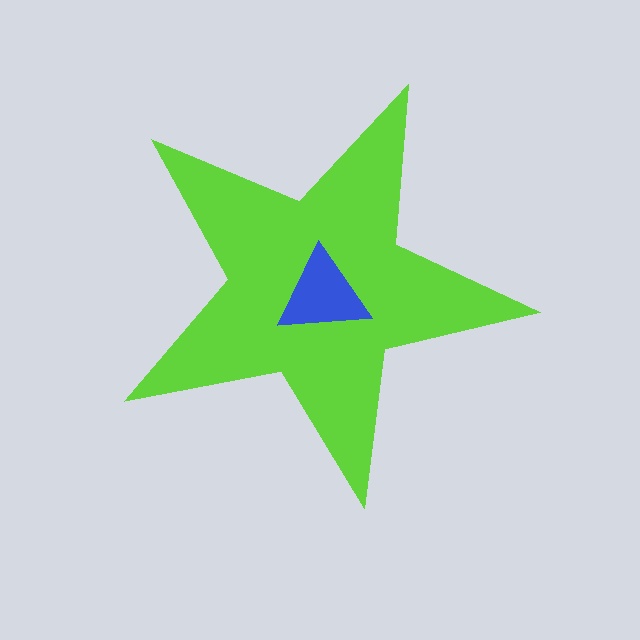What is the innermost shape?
The blue triangle.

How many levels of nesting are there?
2.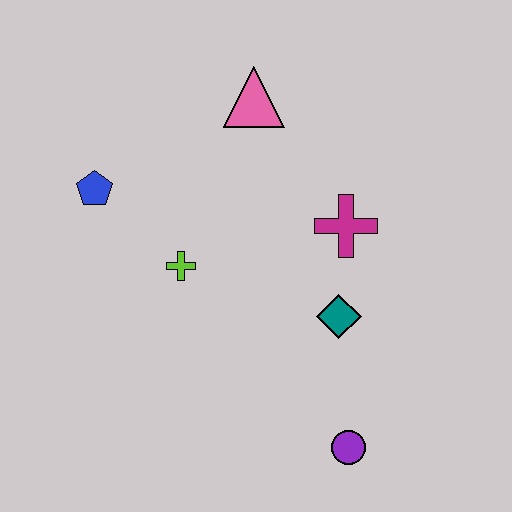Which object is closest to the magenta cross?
The teal diamond is closest to the magenta cross.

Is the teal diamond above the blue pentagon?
No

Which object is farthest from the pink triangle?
The purple circle is farthest from the pink triangle.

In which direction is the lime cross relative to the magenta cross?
The lime cross is to the left of the magenta cross.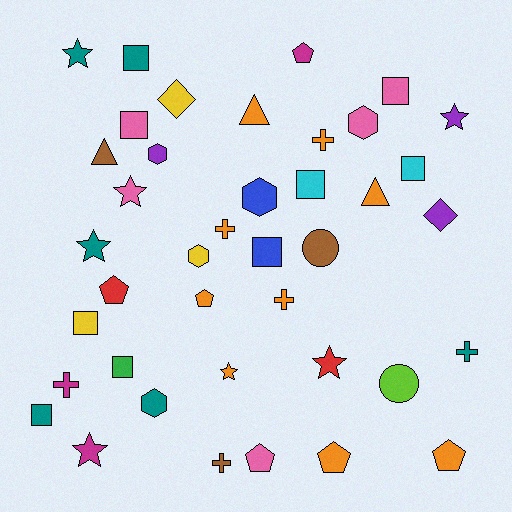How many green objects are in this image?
There is 1 green object.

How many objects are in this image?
There are 40 objects.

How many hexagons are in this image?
There are 5 hexagons.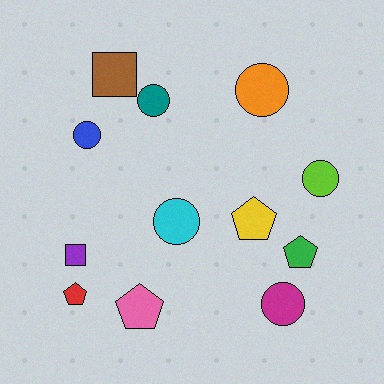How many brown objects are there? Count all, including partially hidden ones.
There is 1 brown object.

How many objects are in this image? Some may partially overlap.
There are 12 objects.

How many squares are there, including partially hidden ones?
There are 2 squares.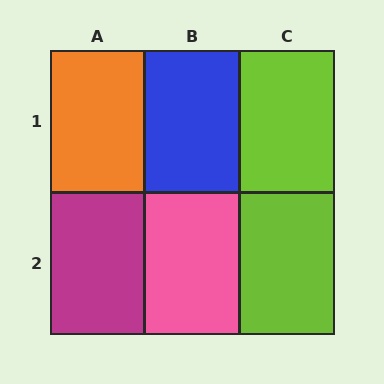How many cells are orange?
1 cell is orange.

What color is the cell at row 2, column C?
Lime.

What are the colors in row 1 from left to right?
Orange, blue, lime.